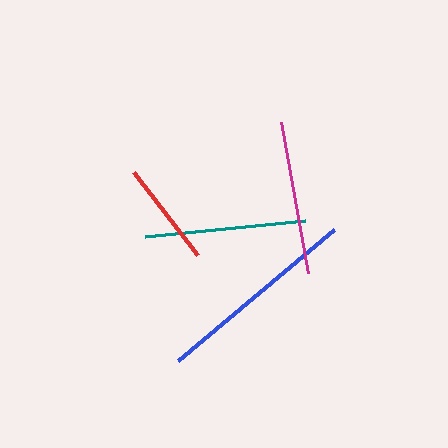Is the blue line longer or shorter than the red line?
The blue line is longer than the red line.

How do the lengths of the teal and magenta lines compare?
The teal and magenta lines are approximately the same length.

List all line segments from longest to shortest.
From longest to shortest: blue, teal, magenta, red.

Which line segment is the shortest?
The red line is the shortest at approximately 104 pixels.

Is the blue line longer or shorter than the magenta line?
The blue line is longer than the magenta line.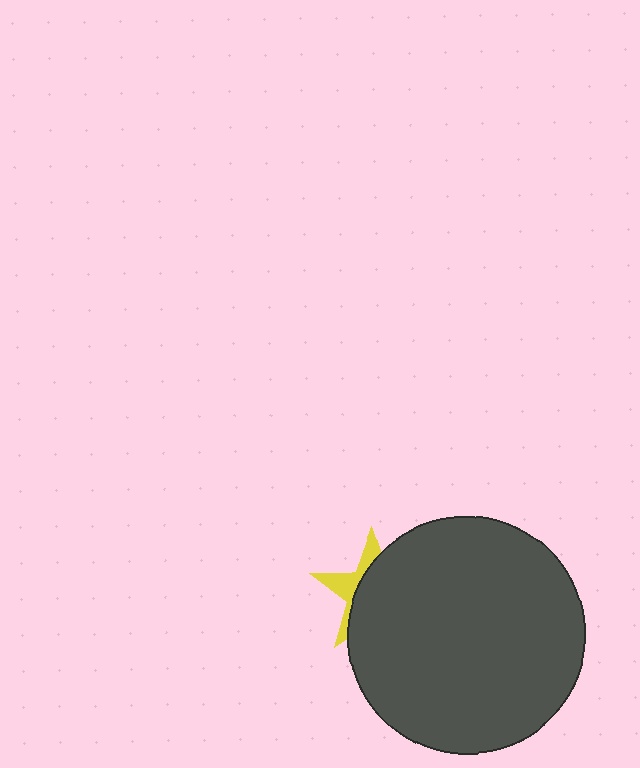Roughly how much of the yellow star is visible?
A small part of it is visible (roughly 32%).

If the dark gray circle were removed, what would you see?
You would see the complete yellow star.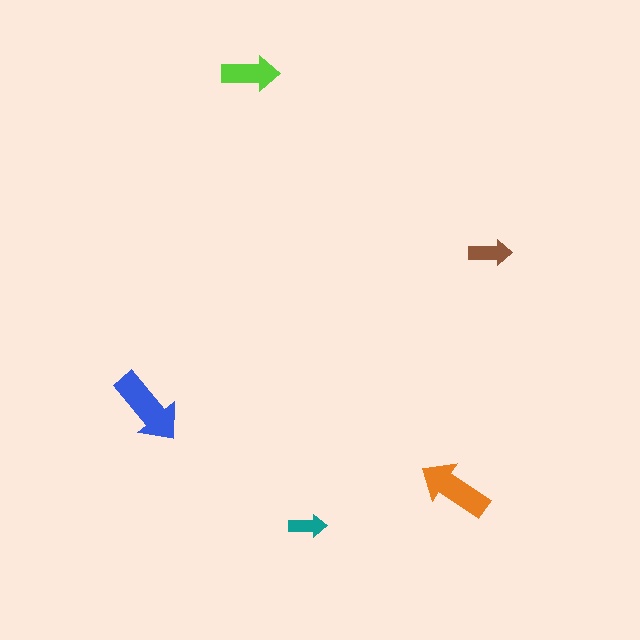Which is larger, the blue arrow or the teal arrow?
The blue one.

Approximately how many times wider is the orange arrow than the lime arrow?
About 1.5 times wider.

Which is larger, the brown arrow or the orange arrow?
The orange one.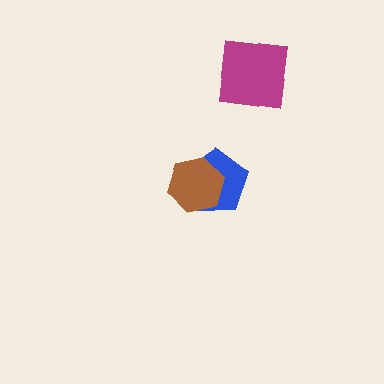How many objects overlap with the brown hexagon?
1 object overlaps with the brown hexagon.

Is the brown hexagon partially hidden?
No, no other shape covers it.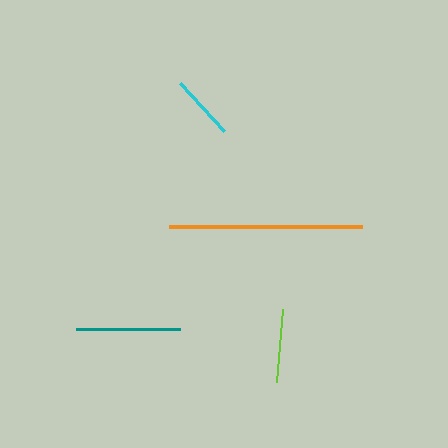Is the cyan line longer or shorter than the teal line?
The teal line is longer than the cyan line.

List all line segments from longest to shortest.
From longest to shortest: orange, teal, lime, cyan.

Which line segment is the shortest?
The cyan line is the shortest at approximately 65 pixels.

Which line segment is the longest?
The orange line is the longest at approximately 193 pixels.